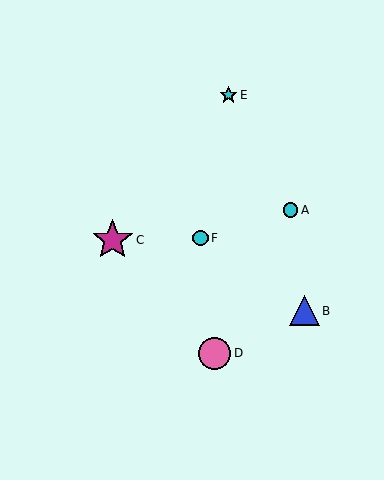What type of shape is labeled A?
Shape A is a cyan circle.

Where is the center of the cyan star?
The center of the cyan star is at (229, 95).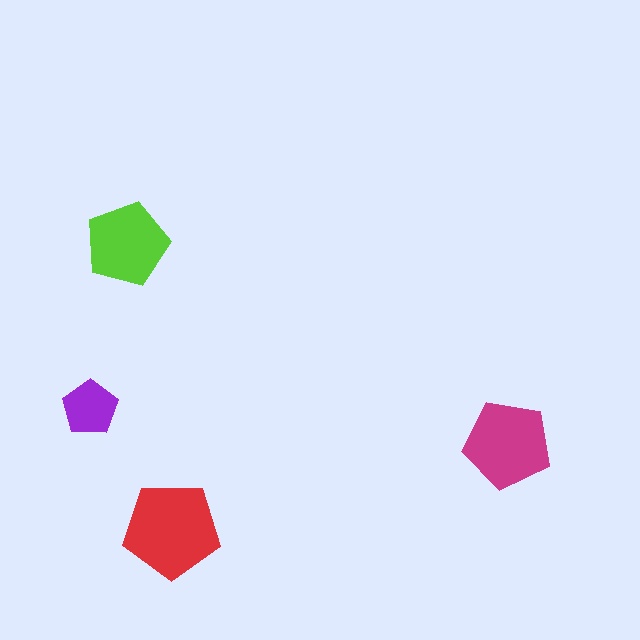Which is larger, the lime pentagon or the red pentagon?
The red one.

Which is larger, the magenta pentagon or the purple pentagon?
The magenta one.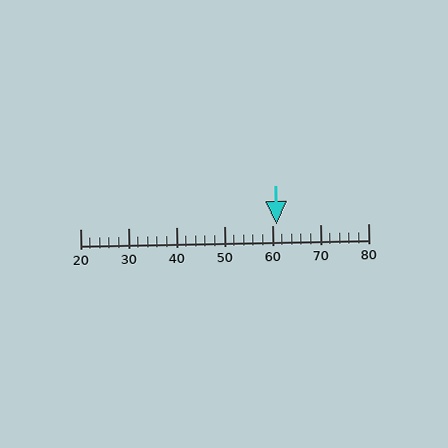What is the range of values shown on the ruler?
The ruler shows values from 20 to 80.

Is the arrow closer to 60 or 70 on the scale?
The arrow is closer to 60.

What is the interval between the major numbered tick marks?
The major tick marks are spaced 10 units apart.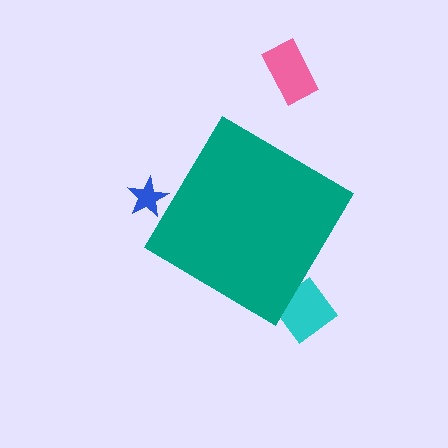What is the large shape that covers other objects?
A teal diamond.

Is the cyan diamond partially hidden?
Yes, the cyan diamond is partially hidden behind the teal diamond.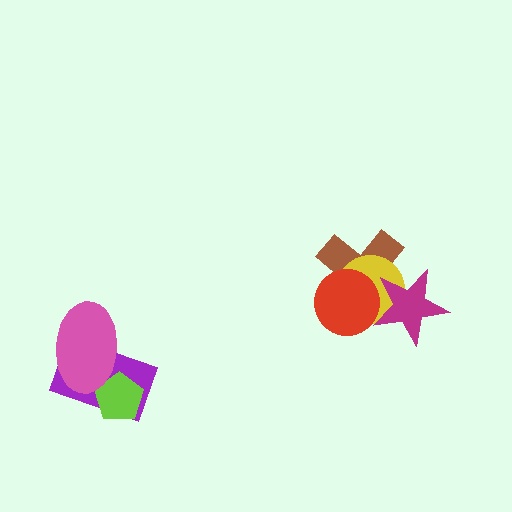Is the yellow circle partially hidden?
Yes, it is partially covered by another shape.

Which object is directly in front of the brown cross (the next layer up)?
The yellow circle is directly in front of the brown cross.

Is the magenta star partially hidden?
Yes, it is partially covered by another shape.